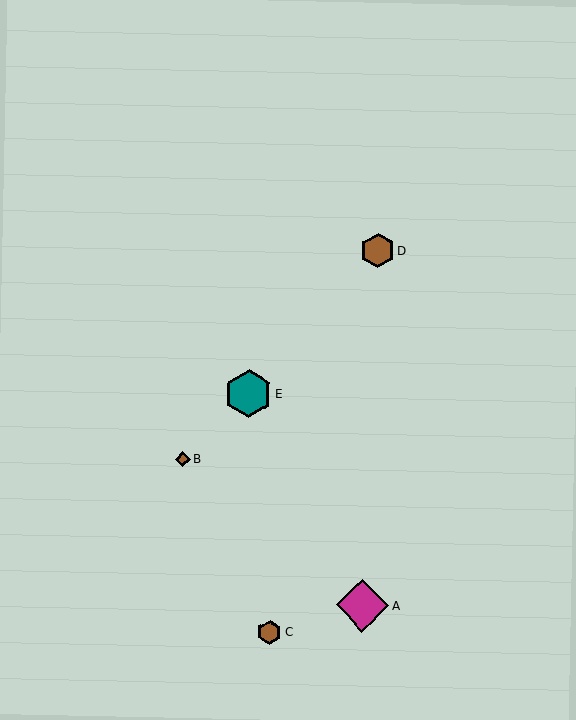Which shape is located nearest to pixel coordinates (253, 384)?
The teal hexagon (labeled E) at (248, 394) is nearest to that location.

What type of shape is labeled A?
Shape A is a magenta diamond.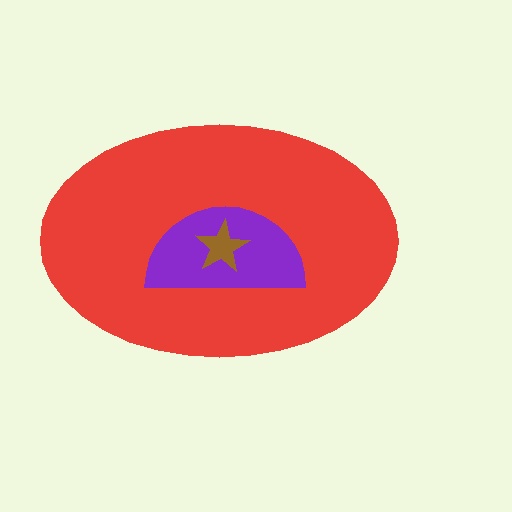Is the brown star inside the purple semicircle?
Yes.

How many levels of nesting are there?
3.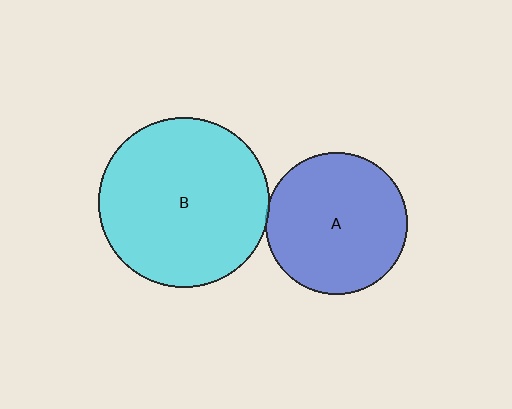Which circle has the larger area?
Circle B (cyan).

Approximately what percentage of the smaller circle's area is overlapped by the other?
Approximately 5%.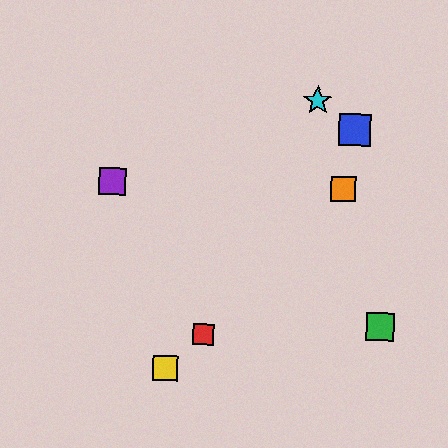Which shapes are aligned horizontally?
The purple square, the orange square are aligned horizontally.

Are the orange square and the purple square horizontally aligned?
Yes, both are at y≈189.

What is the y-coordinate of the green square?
The green square is at y≈327.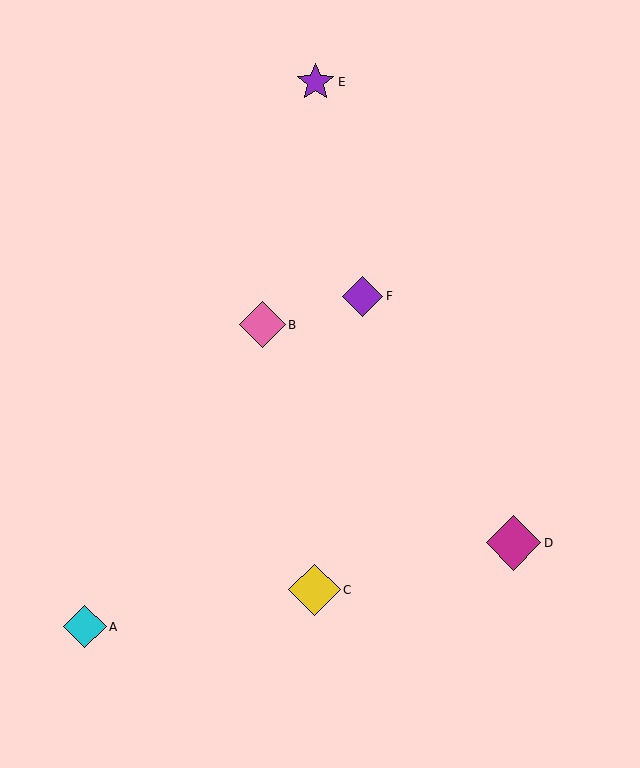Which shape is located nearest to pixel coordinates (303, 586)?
The yellow diamond (labeled C) at (315, 590) is nearest to that location.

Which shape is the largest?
The magenta diamond (labeled D) is the largest.